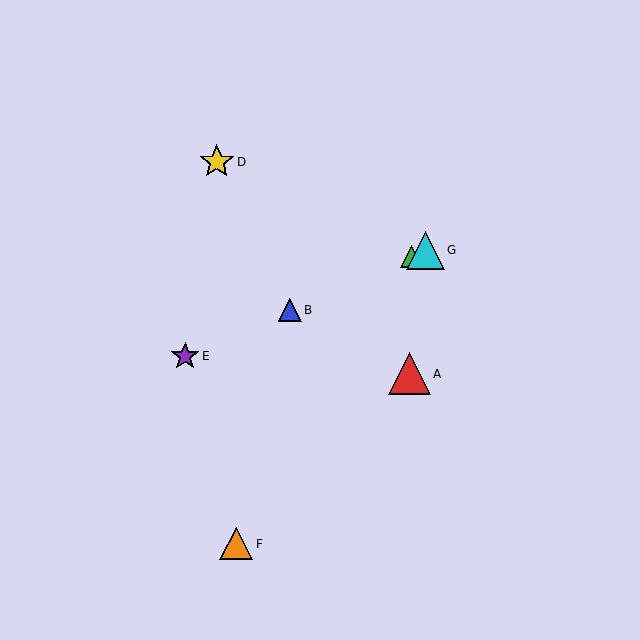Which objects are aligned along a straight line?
Objects B, C, E, G are aligned along a straight line.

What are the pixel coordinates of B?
Object B is at (290, 310).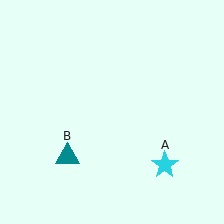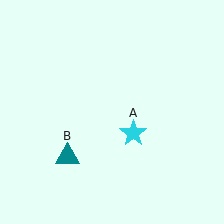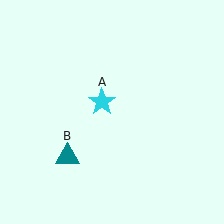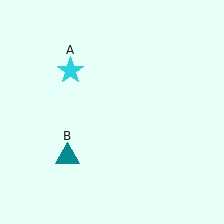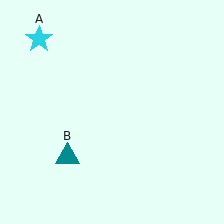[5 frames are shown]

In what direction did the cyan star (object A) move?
The cyan star (object A) moved up and to the left.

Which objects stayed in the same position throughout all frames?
Teal triangle (object B) remained stationary.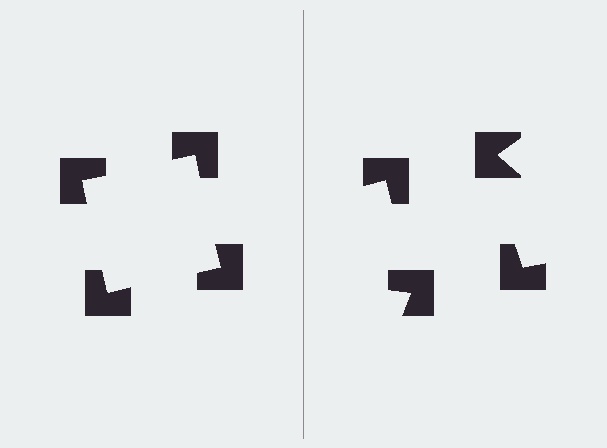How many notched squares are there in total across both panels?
8 — 4 on each side.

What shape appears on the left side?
An illusory square.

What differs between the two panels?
The notched squares are positioned identically on both sides; only the wedge orientations differ. On the left they align to a square; on the right they are misaligned.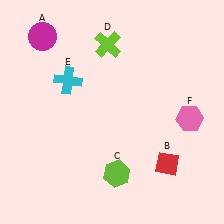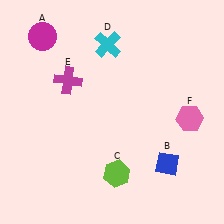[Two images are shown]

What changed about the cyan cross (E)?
In Image 1, E is cyan. In Image 2, it changed to magenta.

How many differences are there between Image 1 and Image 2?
There are 3 differences between the two images.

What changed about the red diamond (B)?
In Image 1, B is red. In Image 2, it changed to blue.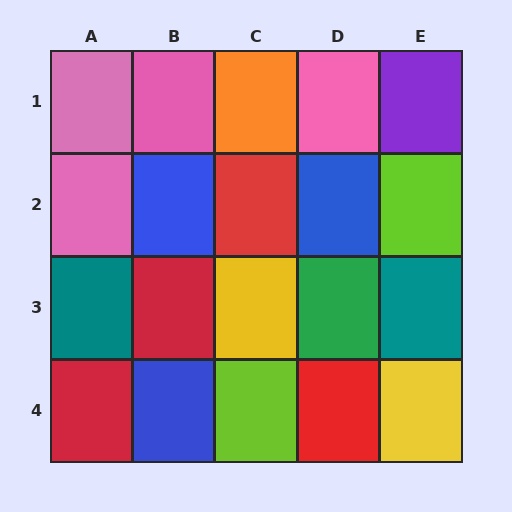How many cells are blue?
3 cells are blue.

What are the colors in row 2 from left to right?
Pink, blue, red, blue, lime.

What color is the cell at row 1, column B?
Pink.